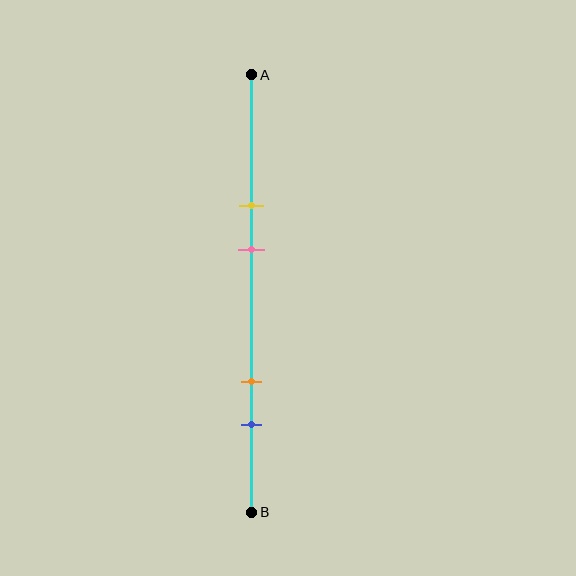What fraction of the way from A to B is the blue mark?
The blue mark is approximately 80% (0.8) of the way from A to B.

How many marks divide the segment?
There are 4 marks dividing the segment.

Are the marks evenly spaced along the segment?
No, the marks are not evenly spaced.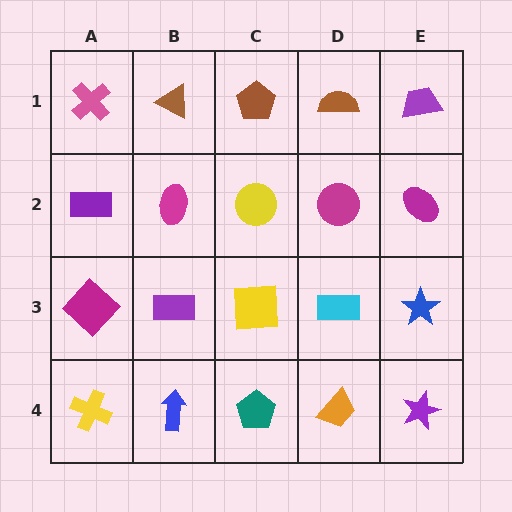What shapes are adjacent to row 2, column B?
A brown triangle (row 1, column B), a purple rectangle (row 3, column B), a purple rectangle (row 2, column A), a yellow circle (row 2, column C).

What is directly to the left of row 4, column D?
A teal pentagon.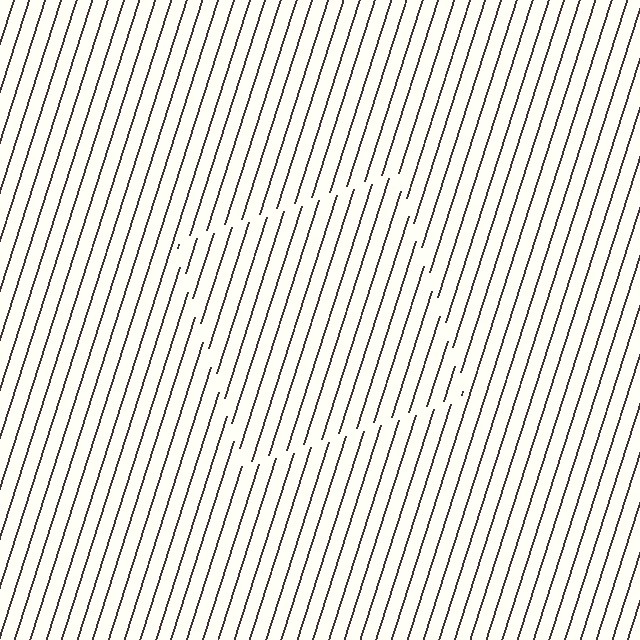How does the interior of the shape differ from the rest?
The interior of the shape contains the same grating, shifted by half a period — the contour is defined by the phase discontinuity where line-ends from the inner and outer gratings abut.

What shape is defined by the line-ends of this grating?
An illusory square. The interior of the shape contains the same grating, shifted by half a period — the contour is defined by the phase discontinuity where line-ends from the inner and outer gratings abut.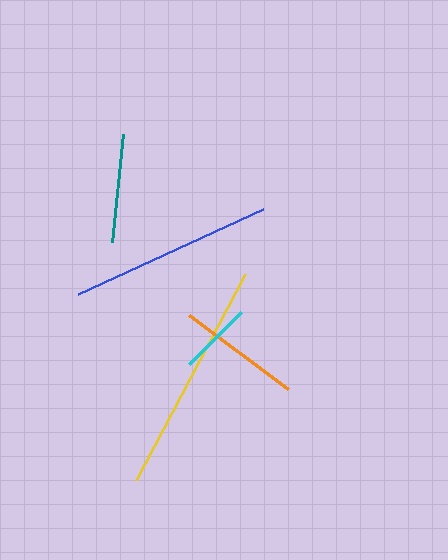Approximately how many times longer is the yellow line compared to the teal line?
The yellow line is approximately 2.2 times the length of the teal line.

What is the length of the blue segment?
The blue segment is approximately 203 pixels long.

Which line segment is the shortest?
The cyan line is the shortest at approximately 74 pixels.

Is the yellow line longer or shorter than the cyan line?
The yellow line is longer than the cyan line.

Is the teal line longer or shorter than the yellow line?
The yellow line is longer than the teal line.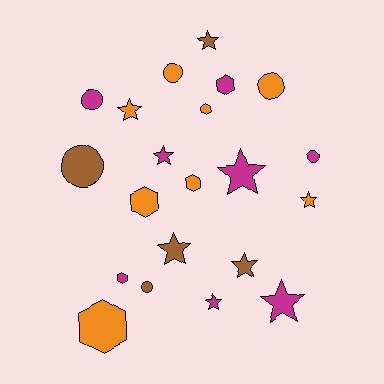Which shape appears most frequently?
Star, with 9 objects.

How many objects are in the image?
There are 21 objects.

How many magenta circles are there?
There are 2 magenta circles.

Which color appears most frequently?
Magenta, with 8 objects.